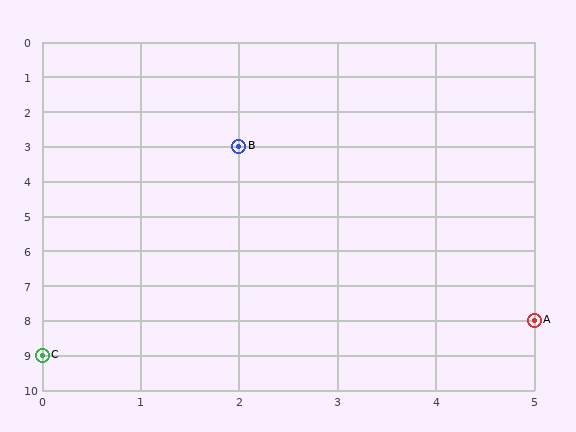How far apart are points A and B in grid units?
Points A and B are 3 columns and 5 rows apart (about 5.8 grid units diagonally).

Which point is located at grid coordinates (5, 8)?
Point A is at (5, 8).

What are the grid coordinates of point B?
Point B is at grid coordinates (2, 3).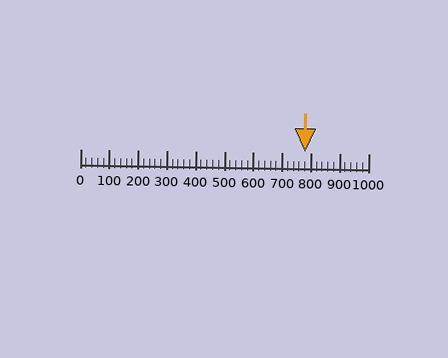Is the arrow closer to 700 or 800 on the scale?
The arrow is closer to 800.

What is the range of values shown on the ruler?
The ruler shows values from 0 to 1000.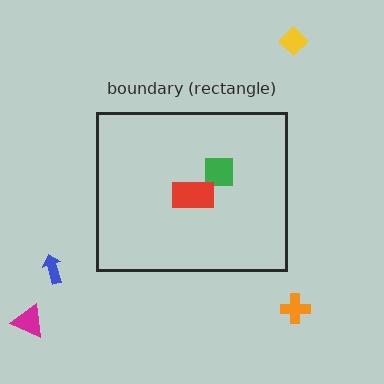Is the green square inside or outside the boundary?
Inside.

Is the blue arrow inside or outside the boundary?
Outside.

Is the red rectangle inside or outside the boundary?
Inside.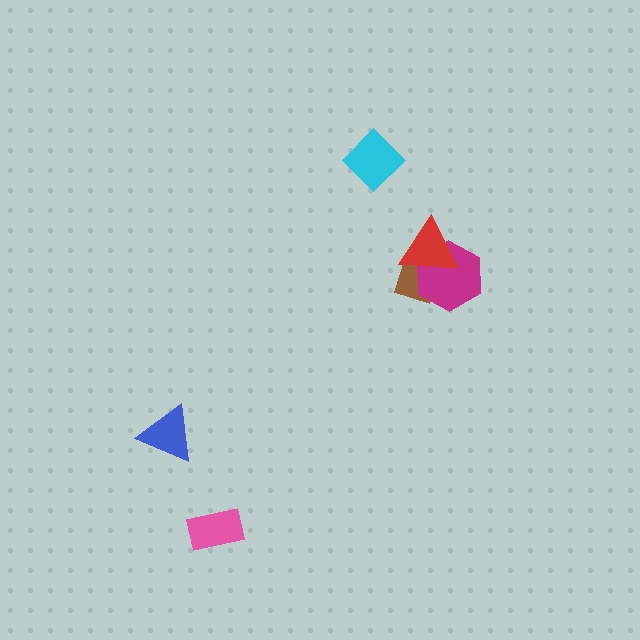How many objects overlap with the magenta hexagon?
2 objects overlap with the magenta hexagon.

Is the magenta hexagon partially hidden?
Yes, it is partially covered by another shape.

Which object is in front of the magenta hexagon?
The red triangle is in front of the magenta hexagon.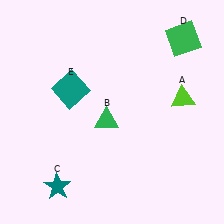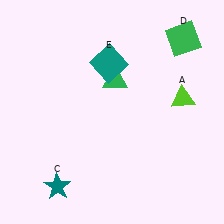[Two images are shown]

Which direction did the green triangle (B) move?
The green triangle (B) moved up.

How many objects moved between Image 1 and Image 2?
2 objects moved between the two images.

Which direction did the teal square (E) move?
The teal square (E) moved right.